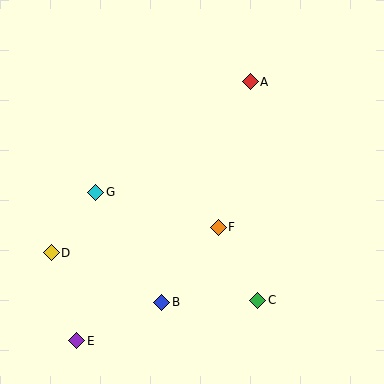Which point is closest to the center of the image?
Point F at (218, 228) is closest to the center.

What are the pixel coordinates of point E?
Point E is at (77, 341).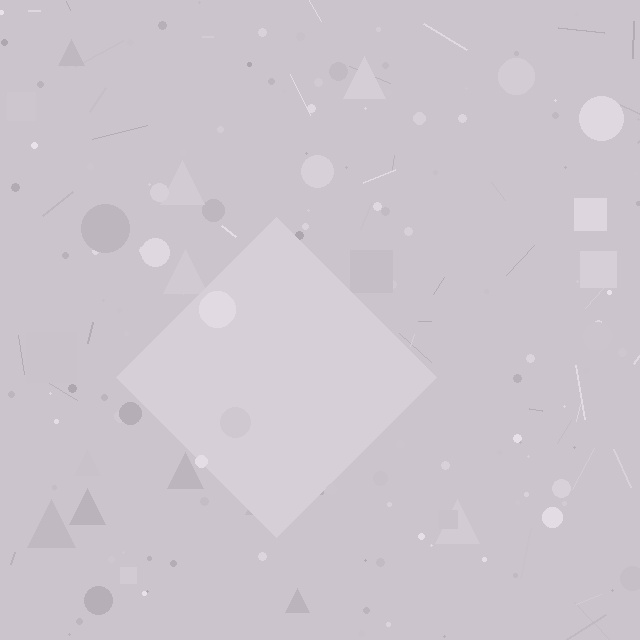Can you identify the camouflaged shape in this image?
The camouflaged shape is a diamond.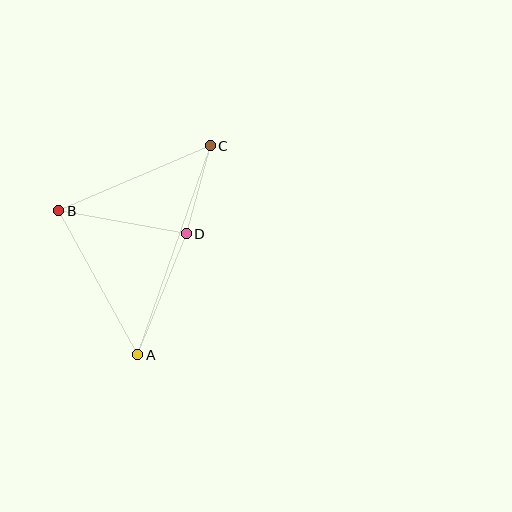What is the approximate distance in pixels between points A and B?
The distance between A and B is approximately 164 pixels.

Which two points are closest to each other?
Points C and D are closest to each other.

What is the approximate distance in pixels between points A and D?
The distance between A and D is approximately 130 pixels.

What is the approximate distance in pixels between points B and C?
The distance between B and C is approximately 165 pixels.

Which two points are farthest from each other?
Points A and C are farthest from each other.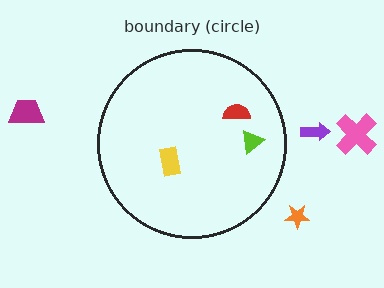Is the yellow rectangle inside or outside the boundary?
Inside.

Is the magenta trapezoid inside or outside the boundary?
Outside.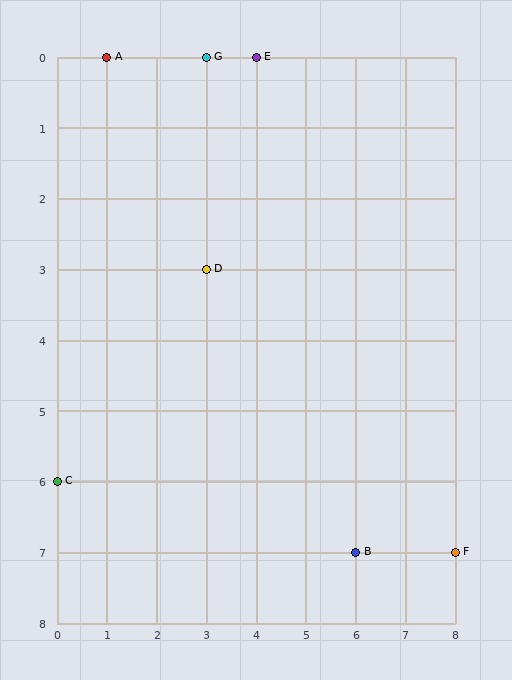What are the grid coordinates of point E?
Point E is at grid coordinates (4, 0).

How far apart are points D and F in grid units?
Points D and F are 5 columns and 4 rows apart (about 6.4 grid units diagonally).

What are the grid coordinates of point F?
Point F is at grid coordinates (8, 7).